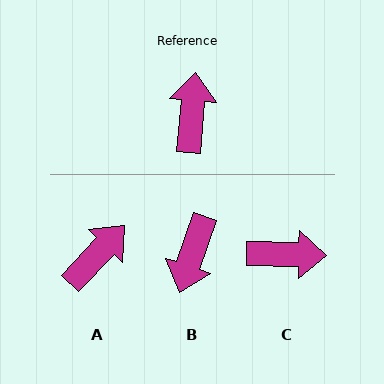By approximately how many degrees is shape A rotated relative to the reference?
Approximately 38 degrees clockwise.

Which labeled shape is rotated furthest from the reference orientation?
B, about 166 degrees away.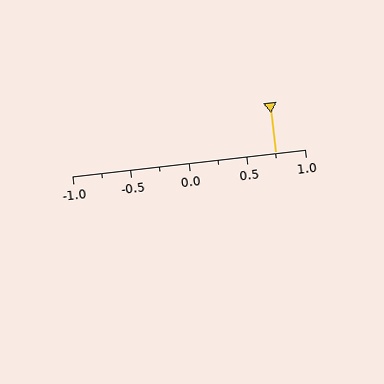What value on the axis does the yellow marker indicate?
The marker indicates approximately 0.75.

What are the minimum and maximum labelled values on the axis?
The axis runs from -1.0 to 1.0.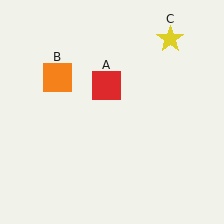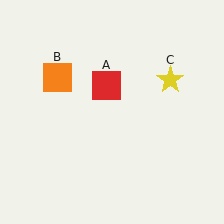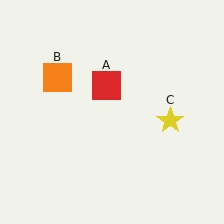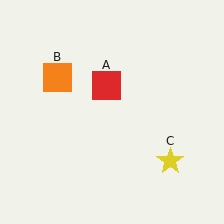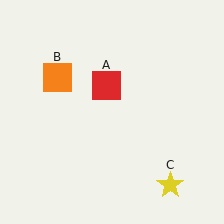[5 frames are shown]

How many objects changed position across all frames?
1 object changed position: yellow star (object C).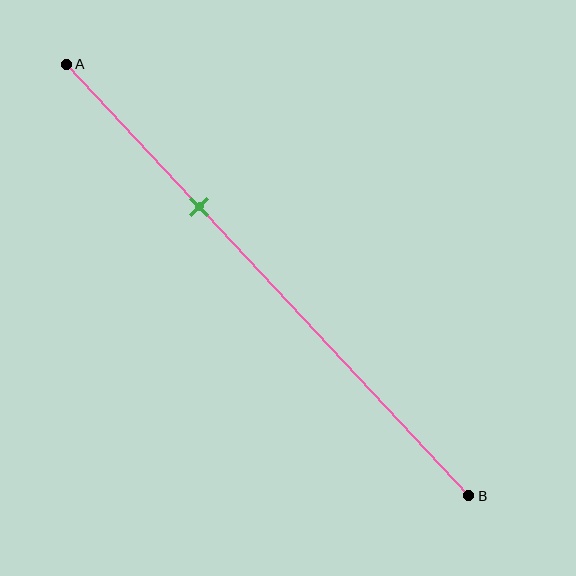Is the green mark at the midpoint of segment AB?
No, the mark is at about 35% from A, not at the 50% midpoint.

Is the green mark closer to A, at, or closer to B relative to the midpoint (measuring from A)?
The green mark is closer to point A than the midpoint of segment AB.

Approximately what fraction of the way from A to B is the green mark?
The green mark is approximately 35% of the way from A to B.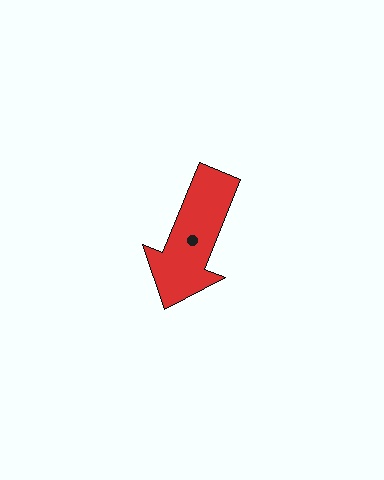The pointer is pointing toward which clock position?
Roughly 7 o'clock.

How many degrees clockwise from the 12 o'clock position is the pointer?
Approximately 202 degrees.